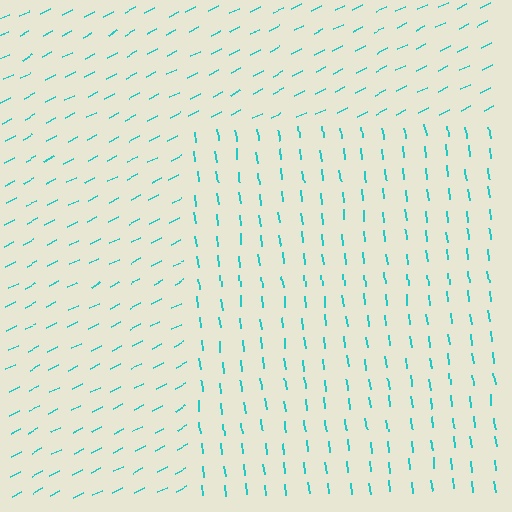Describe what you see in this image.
The image is filled with small cyan line segments. A rectangle region in the image has lines oriented differently from the surrounding lines, creating a visible texture boundary.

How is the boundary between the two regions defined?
The boundary is defined purely by a change in line orientation (approximately 70 degrees difference). All lines are the same color and thickness.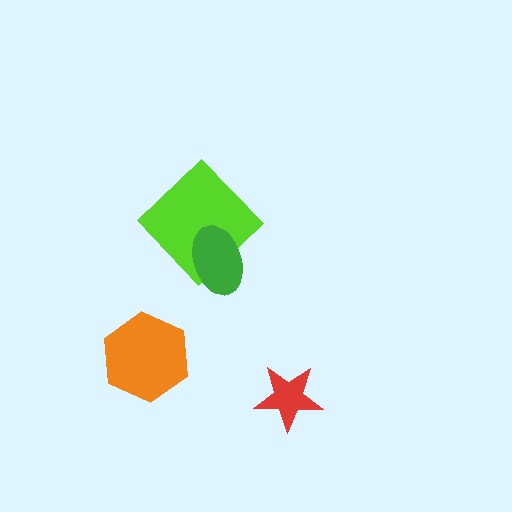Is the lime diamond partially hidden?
Yes, it is partially covered by another shape.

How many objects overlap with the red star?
0 objects overlap with the red star.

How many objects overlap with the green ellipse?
1 object overlaps with the green ellipse.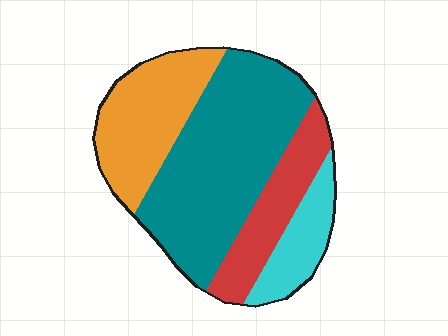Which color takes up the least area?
Cyan, at roughly 10%.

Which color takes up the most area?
Teal, at roughly 45%.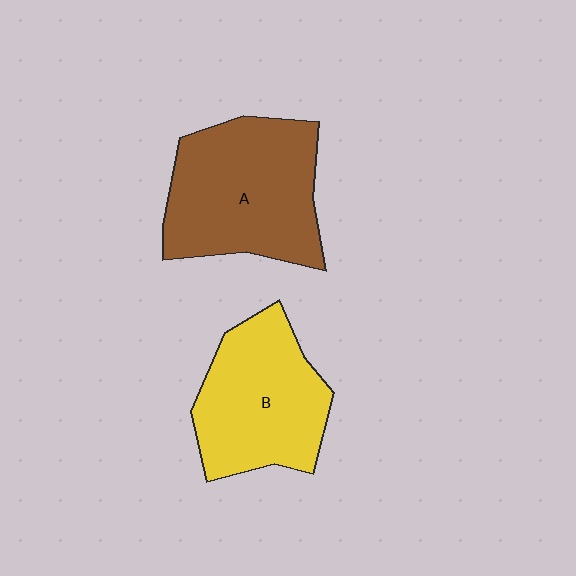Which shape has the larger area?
Shape A (brown).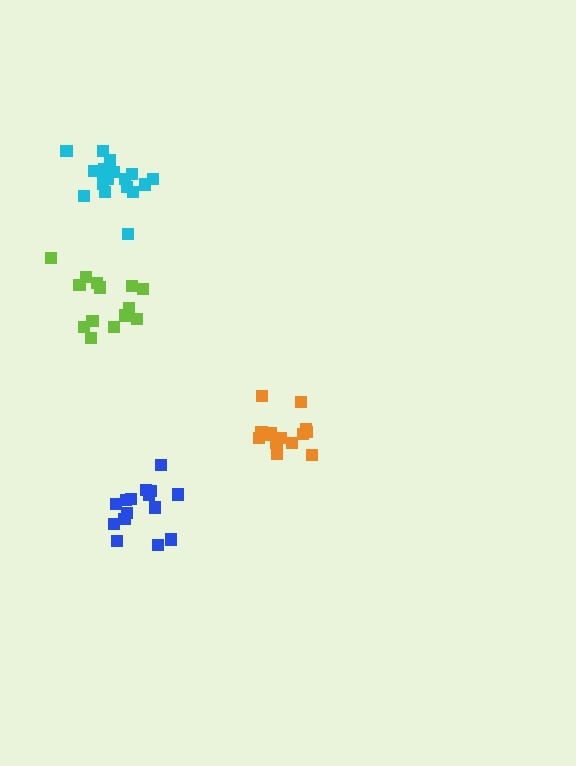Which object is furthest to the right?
The orange cluster is rightmost.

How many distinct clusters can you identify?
There are 4 distinct clusters.